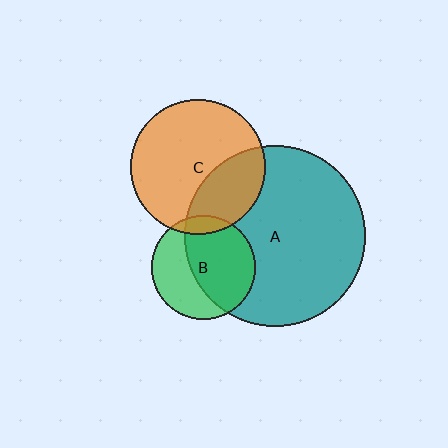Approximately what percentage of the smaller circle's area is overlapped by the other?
Approximately 10%.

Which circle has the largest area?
Circle A (teal).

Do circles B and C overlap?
Yes.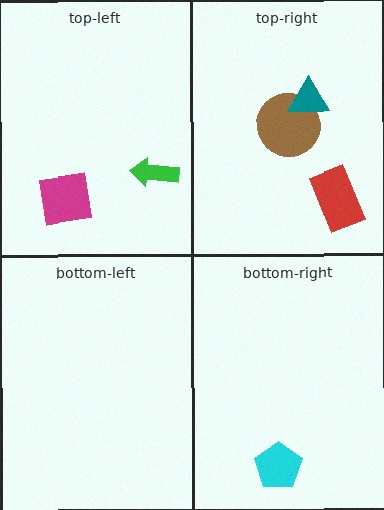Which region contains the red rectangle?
The top-right region.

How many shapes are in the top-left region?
2.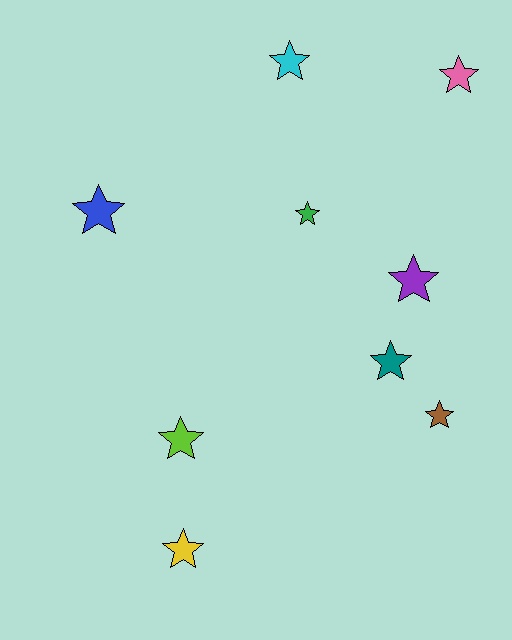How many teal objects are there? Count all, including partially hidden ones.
There is 1 teal object.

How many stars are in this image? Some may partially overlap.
There are 9 stars.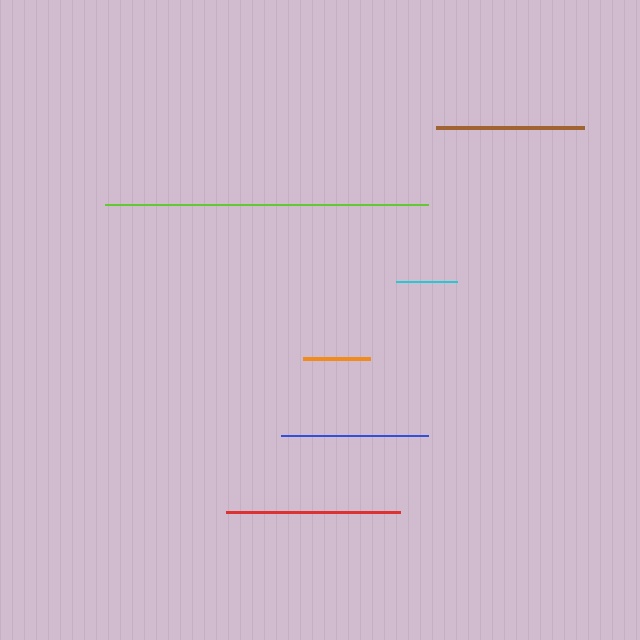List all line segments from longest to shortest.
From longest to shortest: lime, red, brown, blue, orange, cyan.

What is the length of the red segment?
The red segment is approximately 173 pixels long.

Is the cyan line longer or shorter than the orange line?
The orange line is longer than the cyan line.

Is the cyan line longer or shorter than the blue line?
The blue line is longer than the cyan line.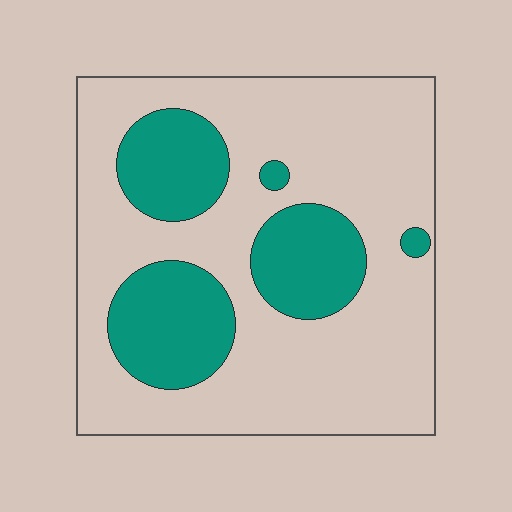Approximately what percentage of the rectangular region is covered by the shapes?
Approximately 25%.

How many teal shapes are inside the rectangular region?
5.